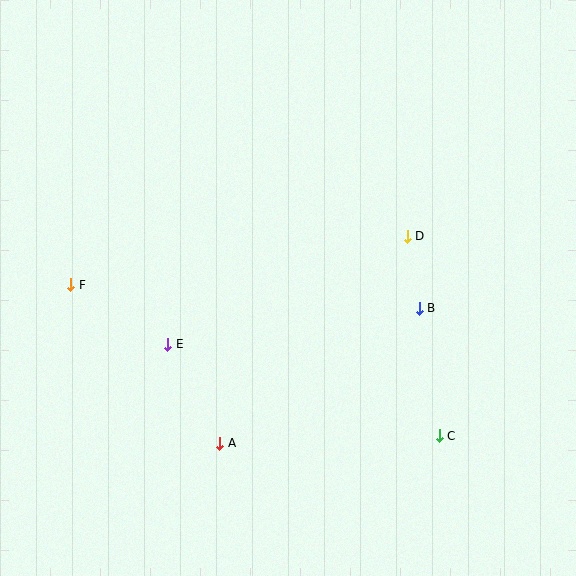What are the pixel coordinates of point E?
Point E is at (168, 344).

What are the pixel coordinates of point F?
Point F is at (71, 285).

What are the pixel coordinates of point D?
Point D is at (407, 236).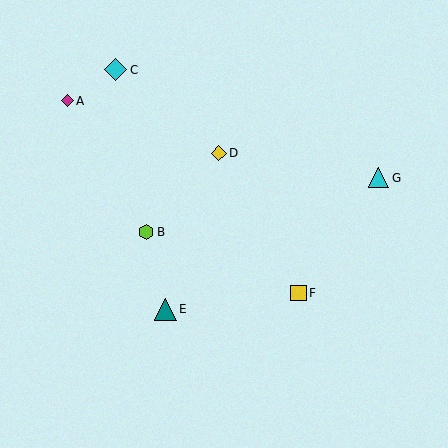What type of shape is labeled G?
Shape G is a cyan triangle.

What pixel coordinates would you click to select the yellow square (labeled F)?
Click at (299, 293) to select the yellow square F.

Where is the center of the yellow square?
The center of the yellow square is at (299, 293).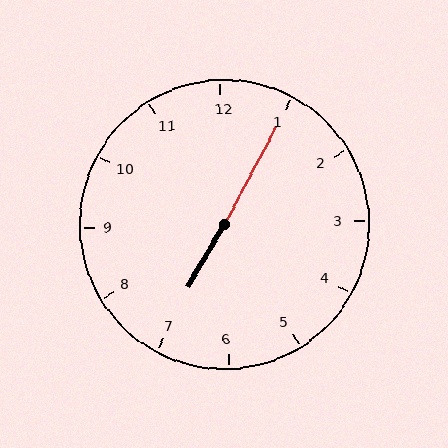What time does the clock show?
7:05.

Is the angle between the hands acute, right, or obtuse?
It is obtuse.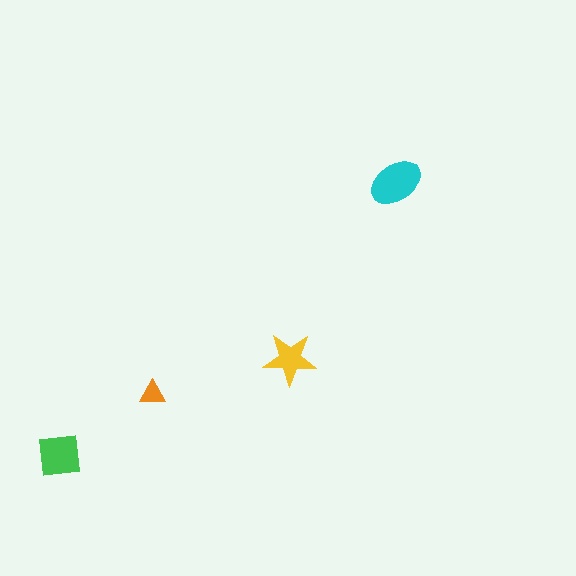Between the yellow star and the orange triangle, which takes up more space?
The yellow star.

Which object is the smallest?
The orange triangle.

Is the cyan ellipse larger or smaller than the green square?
Larger.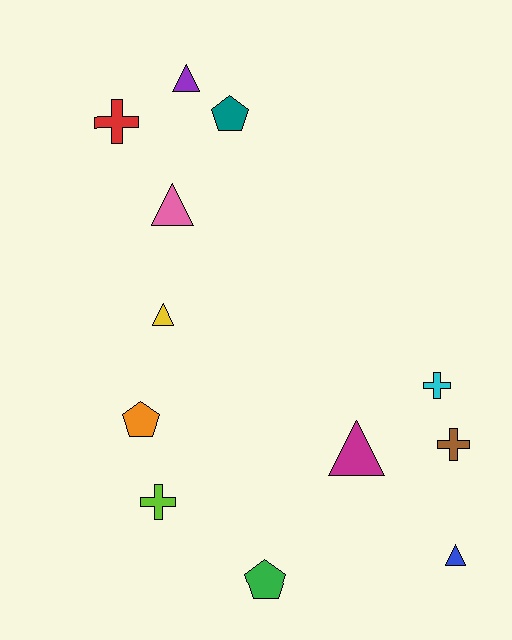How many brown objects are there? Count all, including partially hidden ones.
There is 1 brown object.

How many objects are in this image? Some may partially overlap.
There are 12 objects.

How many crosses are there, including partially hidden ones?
There are 4 crosses.